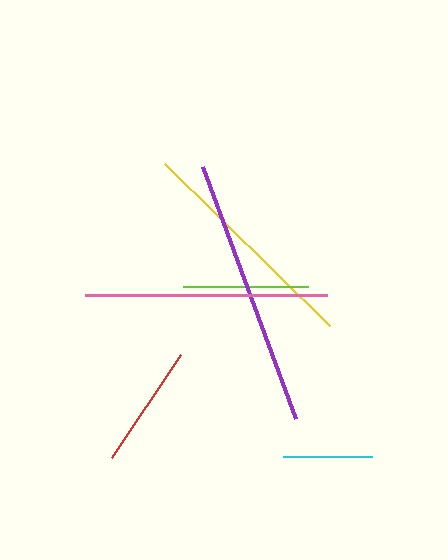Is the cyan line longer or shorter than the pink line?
The pink line is longer than the cyan line.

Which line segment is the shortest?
The cyan line is the shortest at approximately 89 pixels.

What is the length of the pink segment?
The pink segment is approximately 241 pixels long.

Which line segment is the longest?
The purple line is the longest at approximately 269 pixels.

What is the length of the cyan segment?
The cyan segment is approximately 89 pixels long.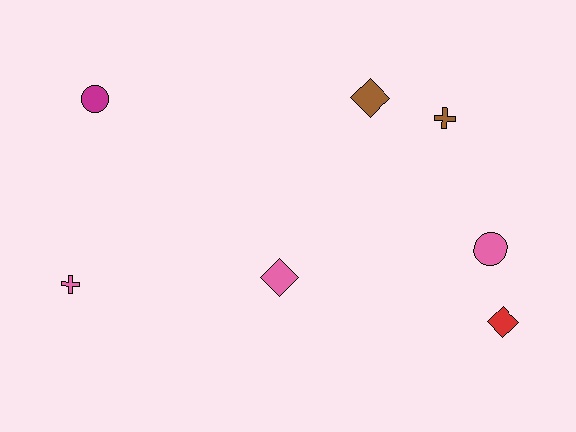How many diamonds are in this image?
There are 3 diamonds.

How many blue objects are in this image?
There are no blue objects.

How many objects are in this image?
There are 7 objects.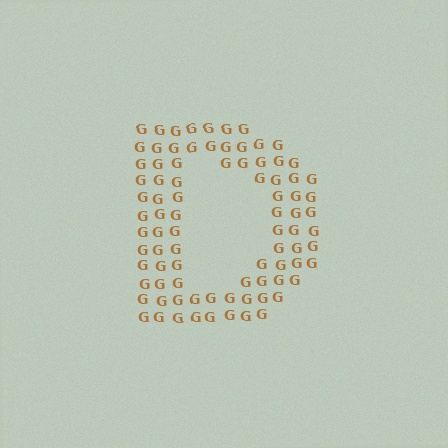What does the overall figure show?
The overall figure shows the letter D.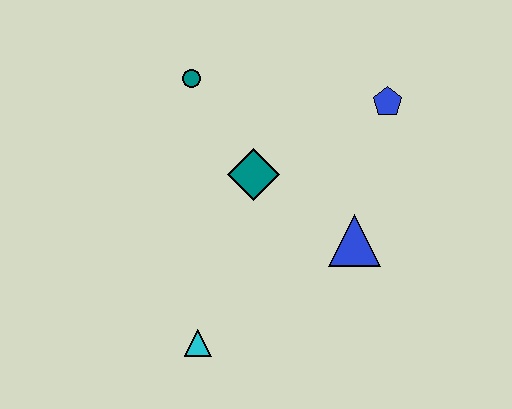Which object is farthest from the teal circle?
The cyan triangle is farthest from the teal circle.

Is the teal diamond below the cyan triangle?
No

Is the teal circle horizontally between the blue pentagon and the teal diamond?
No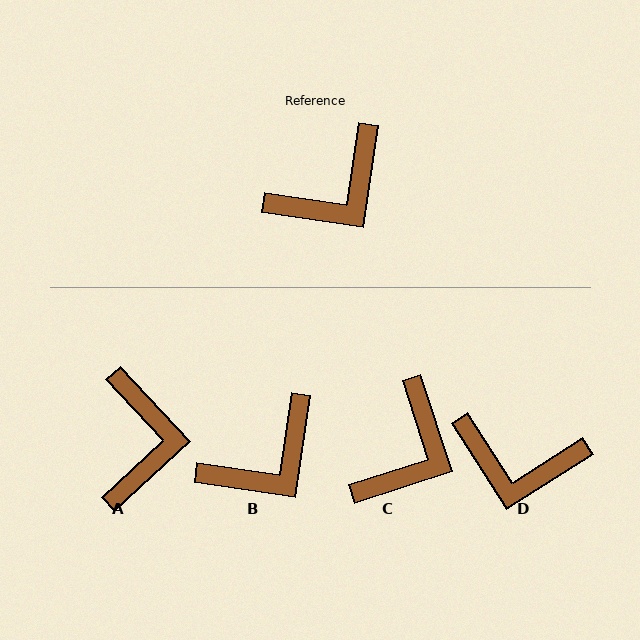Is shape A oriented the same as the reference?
No, it is off by about 51 degrees.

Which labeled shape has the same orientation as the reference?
B.